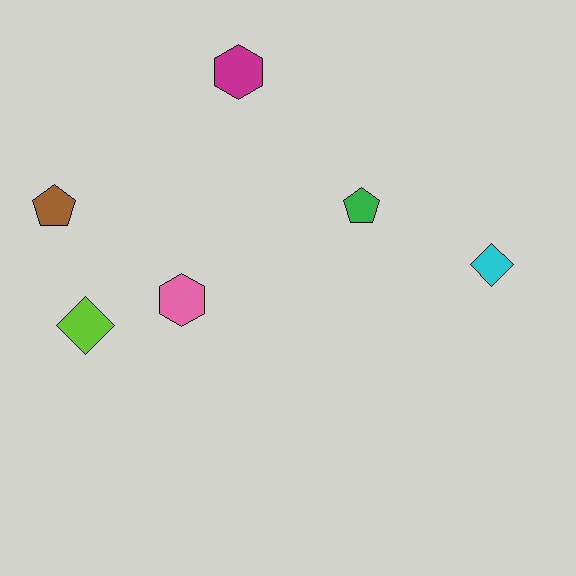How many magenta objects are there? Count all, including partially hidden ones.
There is 1 magenta object.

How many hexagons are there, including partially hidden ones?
There are 2 hexagons.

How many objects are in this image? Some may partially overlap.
There are 6 objects.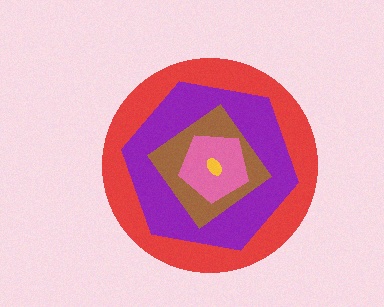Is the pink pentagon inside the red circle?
Yes.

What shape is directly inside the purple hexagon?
The brown diamond.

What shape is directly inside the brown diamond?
The pink pentagon.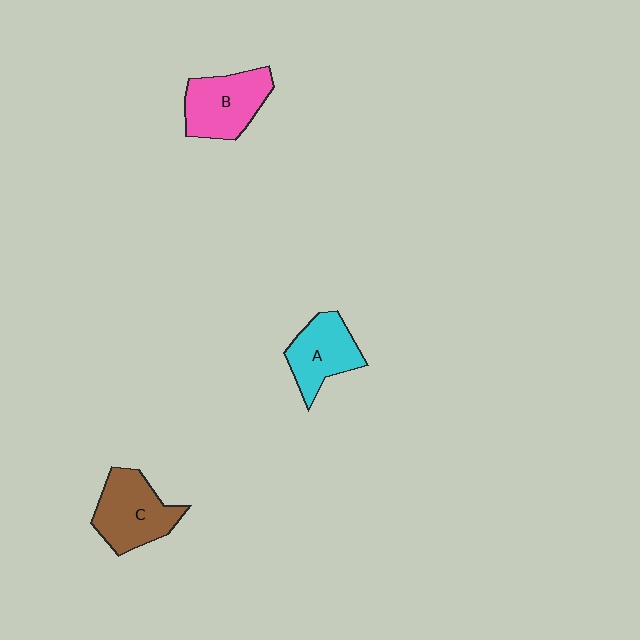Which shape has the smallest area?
Shape A (cyan).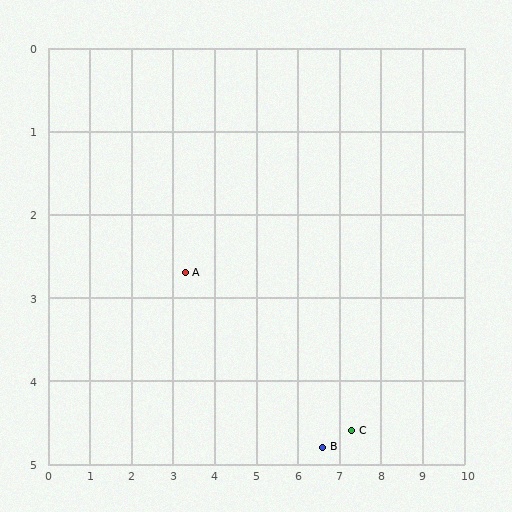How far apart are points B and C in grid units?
Points B and C are about 0.7 grid units apart.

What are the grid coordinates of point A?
Point A is at approximately (3.3, 2.7).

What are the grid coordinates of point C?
Point C is at approximately (7.3, 4.6).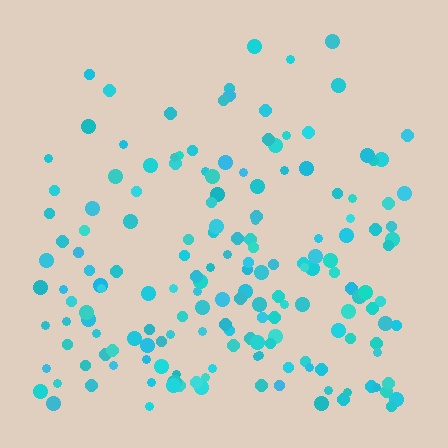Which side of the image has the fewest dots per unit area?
The top.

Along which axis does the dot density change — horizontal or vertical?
Vertical.